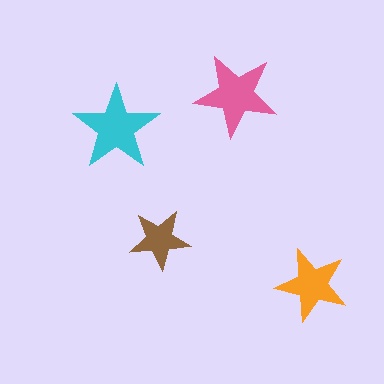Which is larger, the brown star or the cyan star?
The cyan one.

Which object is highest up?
The pink star is topmost.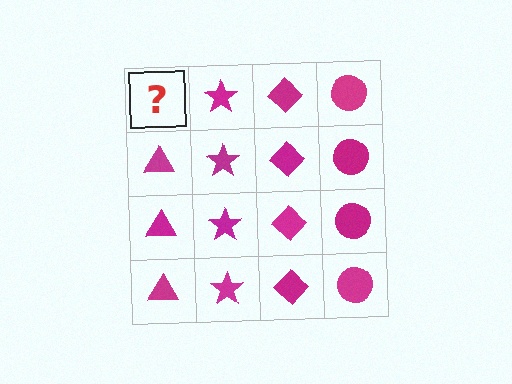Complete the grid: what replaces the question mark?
The question mark should be replaced with a magenta triangle.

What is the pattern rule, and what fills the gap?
The rule is that each column has a consistent shape. The gap should be filled with a magenta triangle.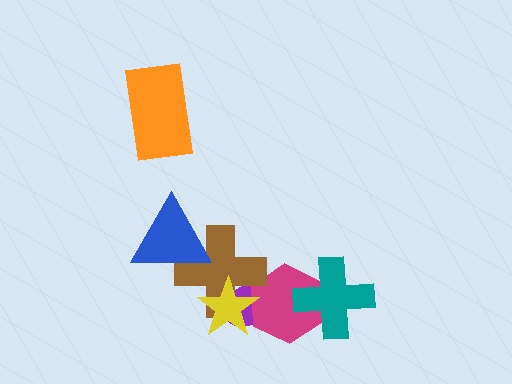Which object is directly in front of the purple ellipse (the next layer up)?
The magenta hexagon is directly in front of the purple ellipse.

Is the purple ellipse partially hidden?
Yes, it is partially covered by another shape.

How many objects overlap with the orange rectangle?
0 objects overlap with the orange rectangle.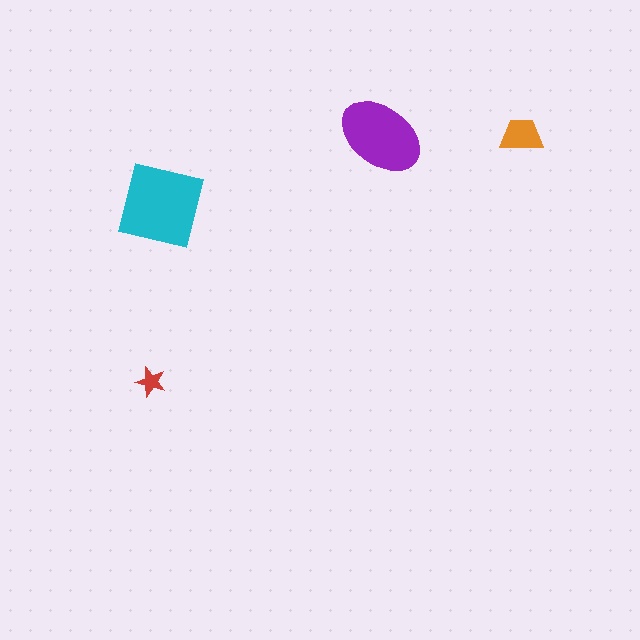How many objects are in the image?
There are 4 objects in the image.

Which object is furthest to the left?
The red star is leftmost.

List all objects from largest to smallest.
The cyan square, the purple ellipse, the orange trapezoid, the red star.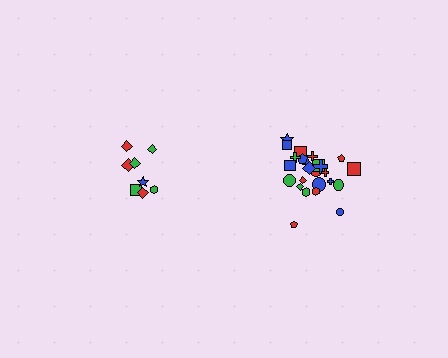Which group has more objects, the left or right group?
The right group.